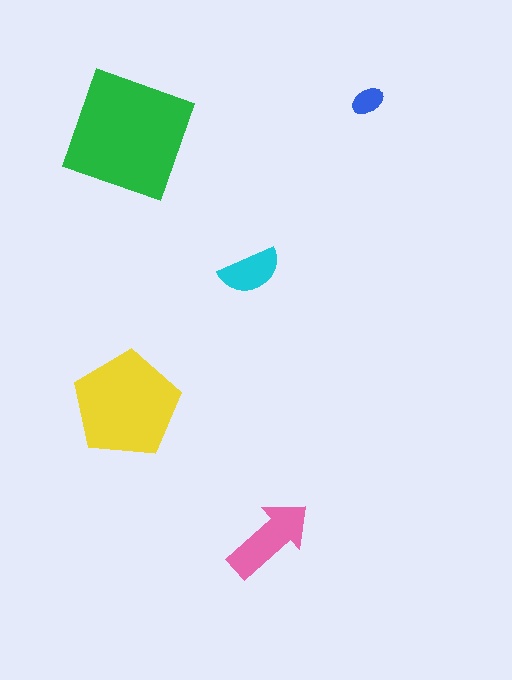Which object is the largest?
The green square.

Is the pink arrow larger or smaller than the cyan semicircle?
Larger.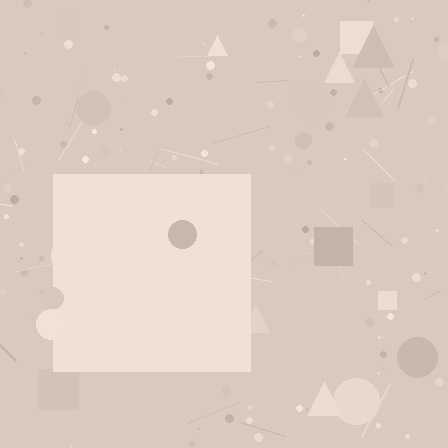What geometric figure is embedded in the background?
A square is embedded in the background.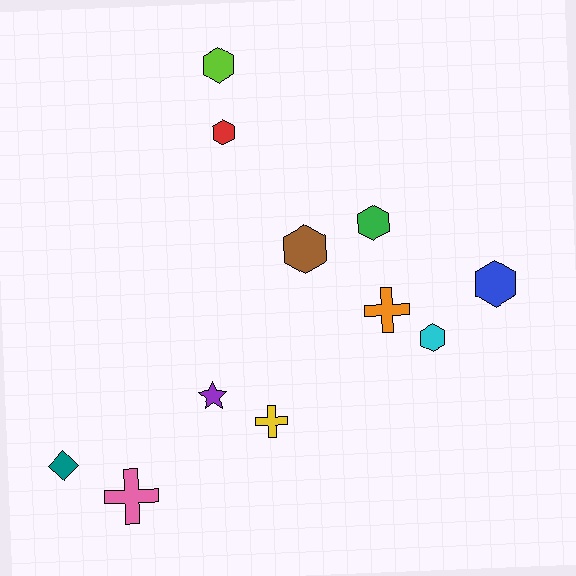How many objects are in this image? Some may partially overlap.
There are 11 objects.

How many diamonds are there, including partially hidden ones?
There is 1 diamond.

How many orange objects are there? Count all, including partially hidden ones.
There is 1 orange object.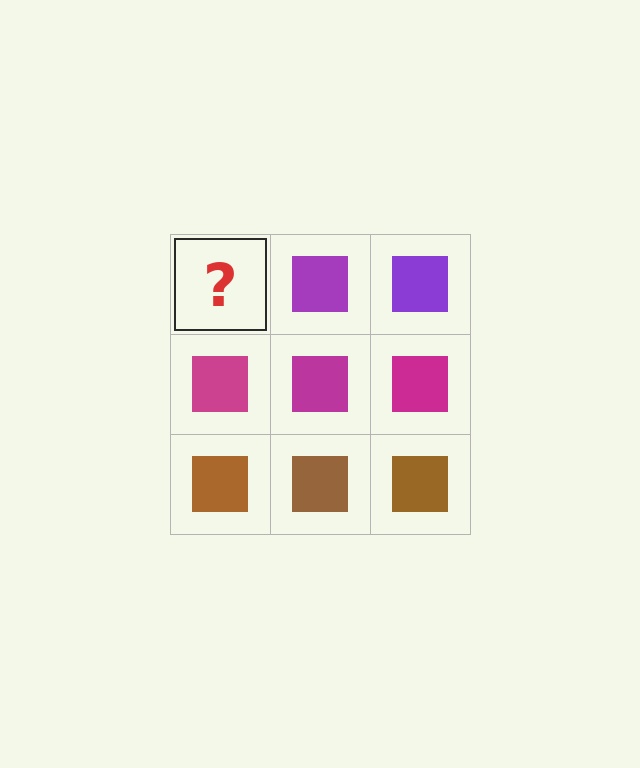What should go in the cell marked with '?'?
The missing cell should contain a purple square.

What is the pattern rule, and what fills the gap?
The rule is that each row has a consistent color. The gap should be filled with a purple square.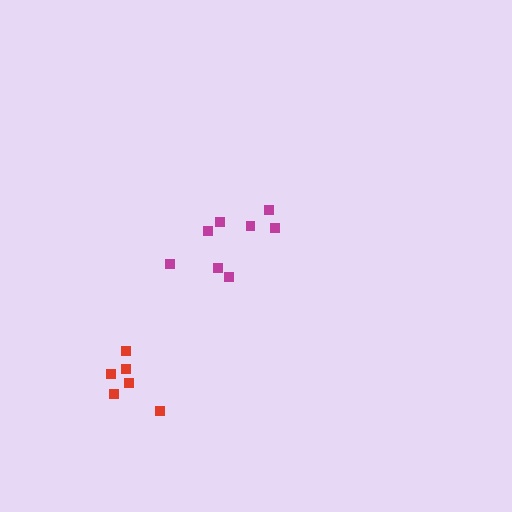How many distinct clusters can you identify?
There are 2 distinct clusters.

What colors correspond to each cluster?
The clusters are colored: magenta, red.